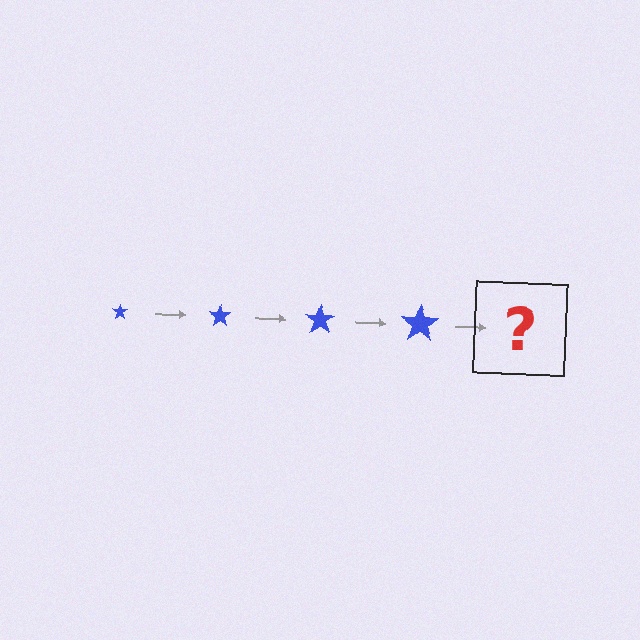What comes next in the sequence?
The next element should be a blue star, larger than the previous one.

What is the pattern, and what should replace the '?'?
The pattern is that the star gets progressively larger each step. The '?' should be a blue star, larger than the previous one.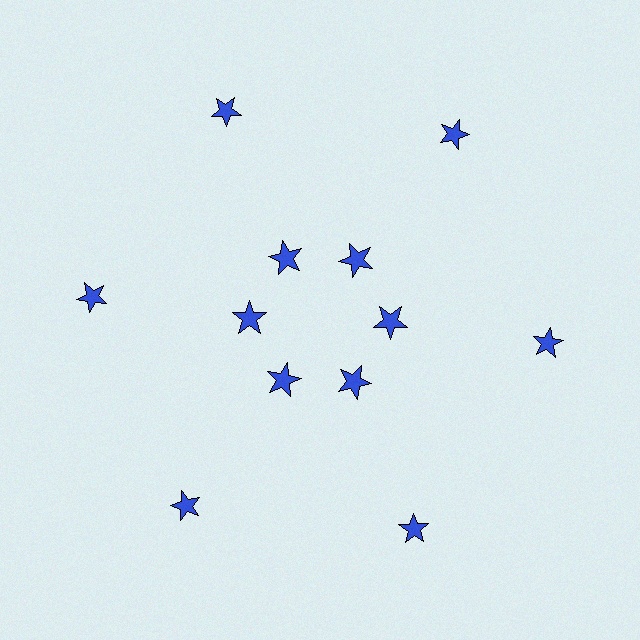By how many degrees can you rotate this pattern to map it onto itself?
The pattern maps onto itself every 60 degrees of rotation.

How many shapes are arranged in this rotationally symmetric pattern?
There are 12 shapes, arranged in 6 groups of 2.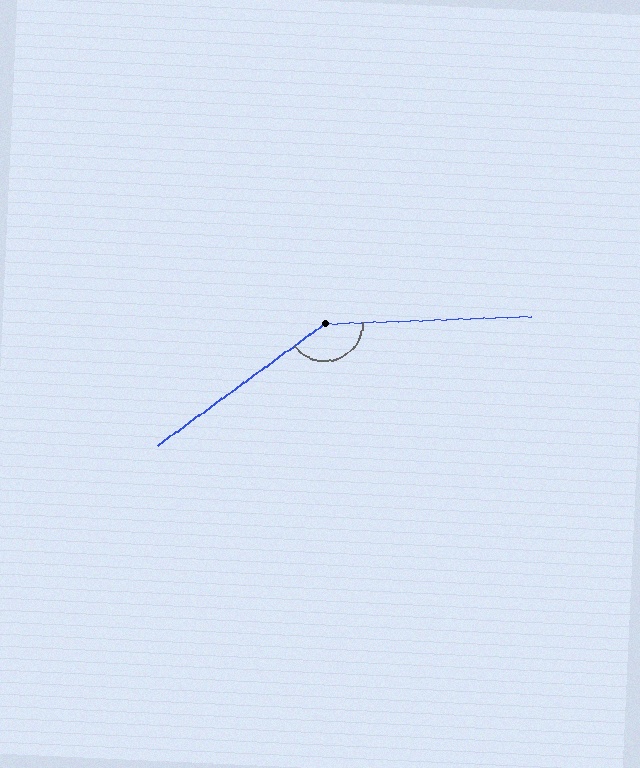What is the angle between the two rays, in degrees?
Approximately 146 degrees.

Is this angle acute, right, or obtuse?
It is obtuse.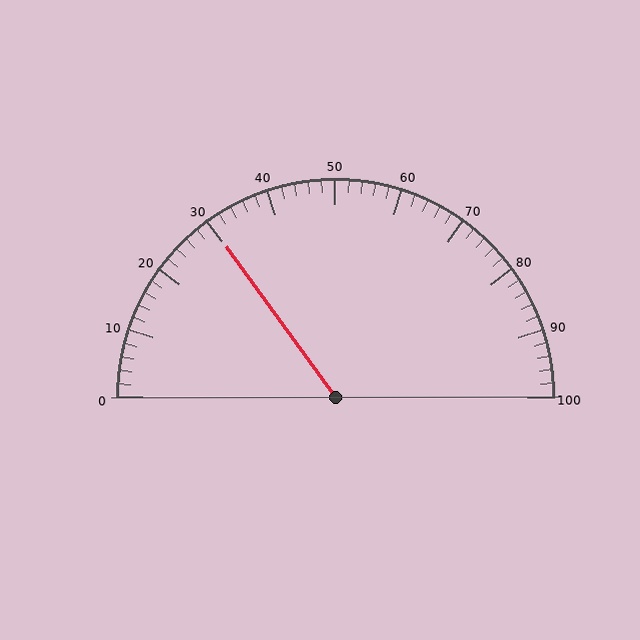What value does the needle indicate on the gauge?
The needle indicates approximately 30.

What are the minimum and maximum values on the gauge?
The gauge ranges from 0 to 100.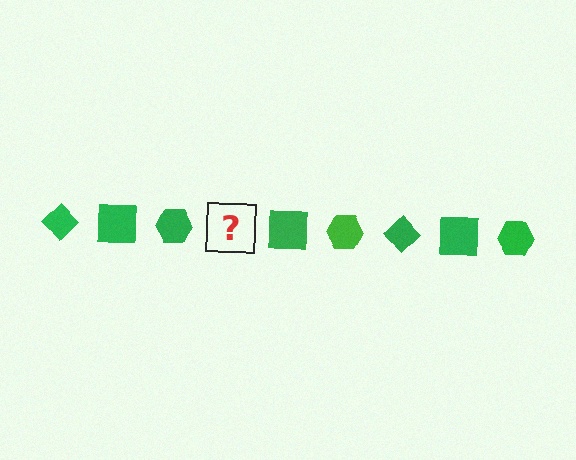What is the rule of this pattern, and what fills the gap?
The rule is that the pattern cycles through diamond, square, hexagon shapes in green. The gap should be filled with a green diamond.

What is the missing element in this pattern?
The missing element is a green diamond.